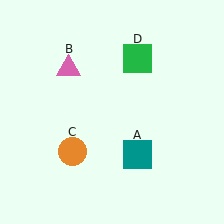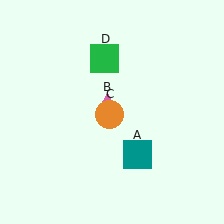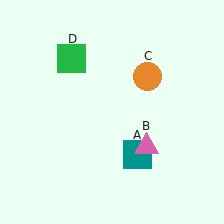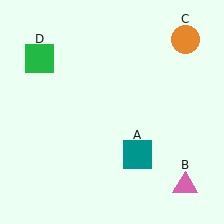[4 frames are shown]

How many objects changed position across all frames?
3 objects changed position: pink triangle (object B), orange circle (object C), green square (object D).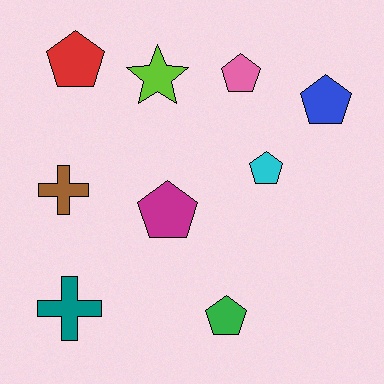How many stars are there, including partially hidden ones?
There is 1 star.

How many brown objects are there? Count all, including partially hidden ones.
There is 1 brown object.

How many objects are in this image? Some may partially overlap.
There are 9 objects.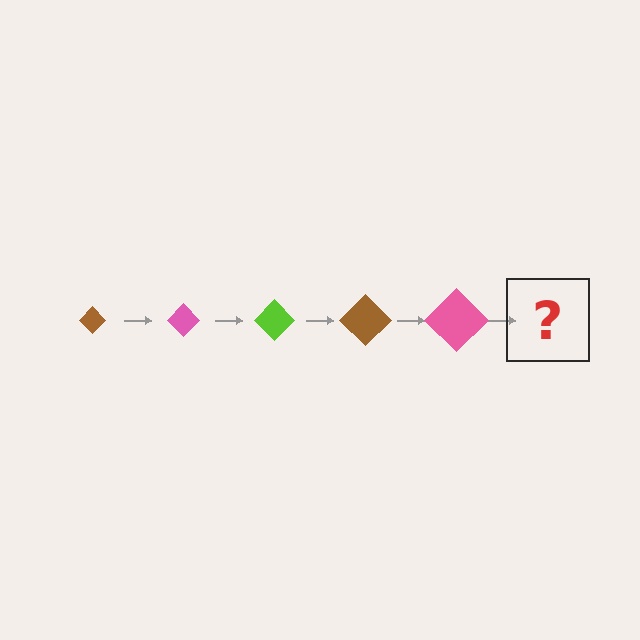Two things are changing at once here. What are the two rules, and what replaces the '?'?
The two rules are that the diamond grows larger each step and the color cycles through brown, pink, and lime. The '?' should be a lime diamond, larger than the previous one.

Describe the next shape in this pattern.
It should be a lime diamond, larger than the previous one.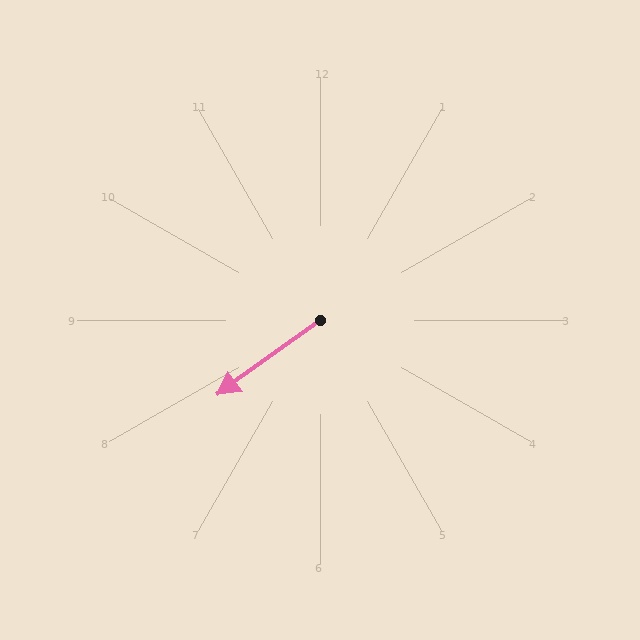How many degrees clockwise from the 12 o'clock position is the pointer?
Approximately 234 degrees.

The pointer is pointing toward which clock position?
Roughly 8 o'clock.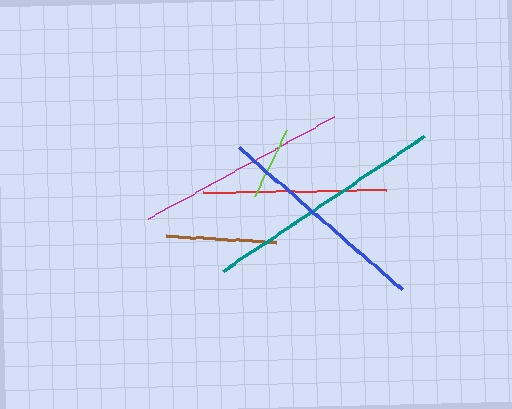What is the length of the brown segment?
The brown segment is approximately 111 pixels long.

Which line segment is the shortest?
The lime line is the shortest at approximately 73 pixels.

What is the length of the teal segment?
The teal segment is approximately 243 pixels long.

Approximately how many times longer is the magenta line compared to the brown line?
The magenta line is approximately 1.9 times the length of the brown line.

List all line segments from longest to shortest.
From longest to shortest: teal, blue, magenta, red, brown, lime.